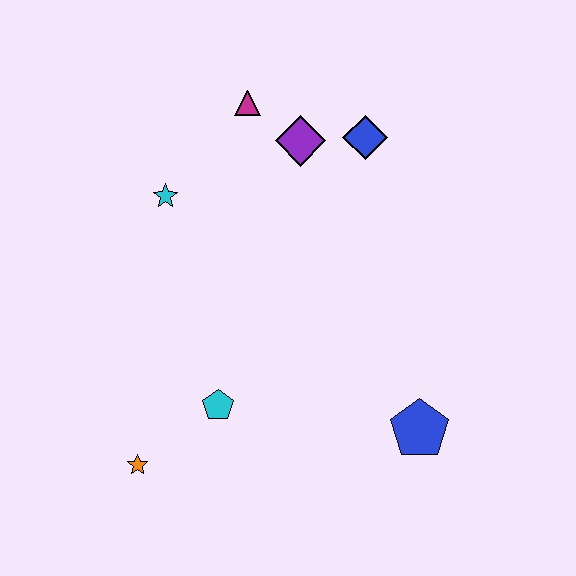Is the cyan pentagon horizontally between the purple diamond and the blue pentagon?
No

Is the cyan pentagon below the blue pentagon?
No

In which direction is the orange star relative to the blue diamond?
The orange star is below the blue diamond.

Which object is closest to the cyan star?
The magenta triangle is closest to the cyan star.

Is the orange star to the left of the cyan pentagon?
Yes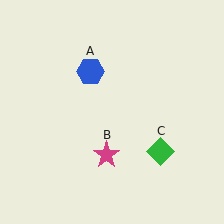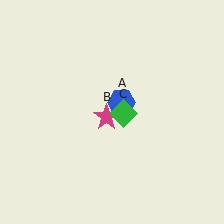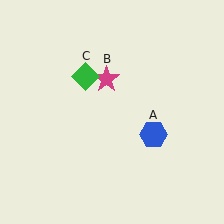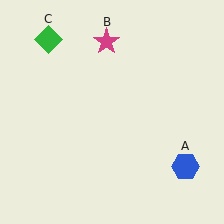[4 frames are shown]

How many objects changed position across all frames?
3 objects changed position: blue hexagon (object A), magenta star (object B), green diamond (object C).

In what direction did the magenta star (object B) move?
The magenta star (object B) moved up.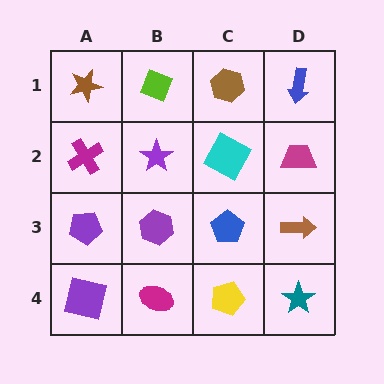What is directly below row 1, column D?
A magenta trapezoid.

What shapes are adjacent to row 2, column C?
A brown hexagon (row 1, column C), a blue pentagon (row 3, column C), a purple star (row 2, column B), a magenta trapezoid (row 2, column D).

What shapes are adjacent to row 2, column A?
A brown star (row 1, column A), a purple pentagon (row 3, column A), a purple star (row 2, column B).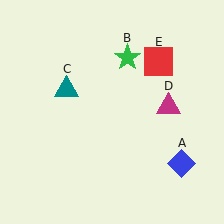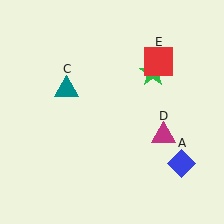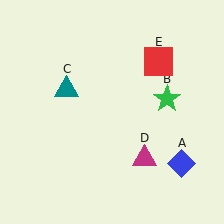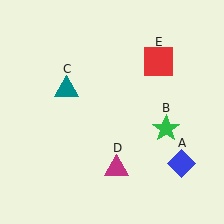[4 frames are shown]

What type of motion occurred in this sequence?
The green star (object B), magenta triangle (object D) rotated clockwise around the center of the scene.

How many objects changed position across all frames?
2 objects changed position: green star (object B), magenta triangle (object D).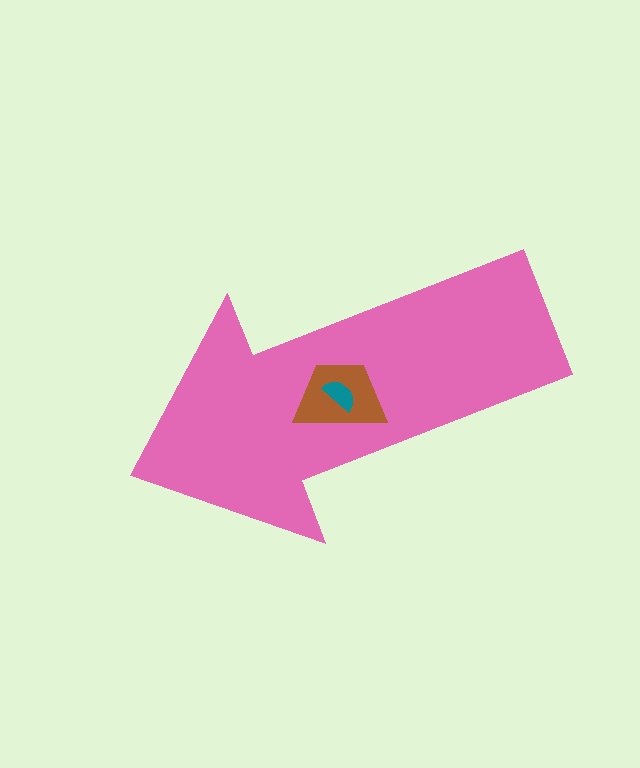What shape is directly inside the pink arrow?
The brown trapezoid.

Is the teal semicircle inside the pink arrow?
Yes.